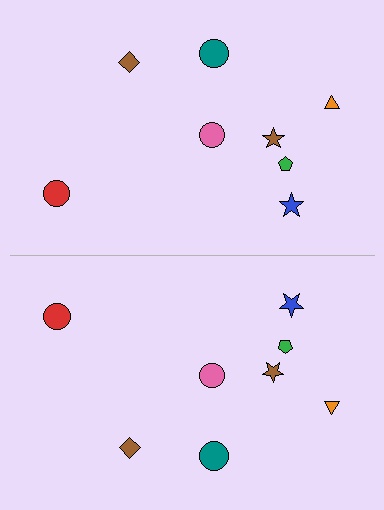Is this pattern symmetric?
Yes, this pattern has bilateral (reflection) symmetry.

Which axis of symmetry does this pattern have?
The pattern has a horizontal axis of symmetry running through the center of the image.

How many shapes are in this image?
There are 16 shapes in this image.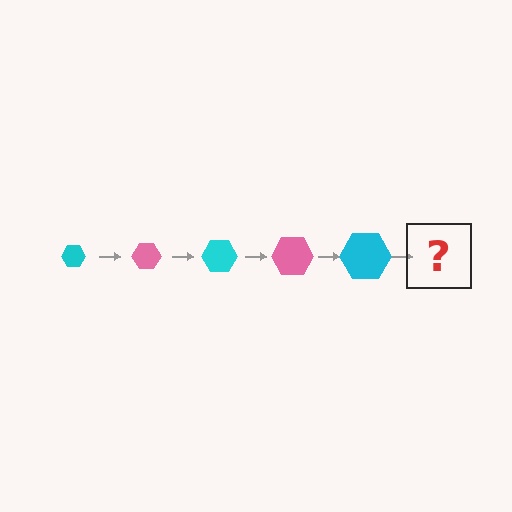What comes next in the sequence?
The next element should be a pink hexagon, larger than the previous one.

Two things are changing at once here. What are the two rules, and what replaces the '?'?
The two rules are that the hexagon grows larger each step and the color cycles through cyan and pink. The '?' should be a pink hexagon, larger than the previous one.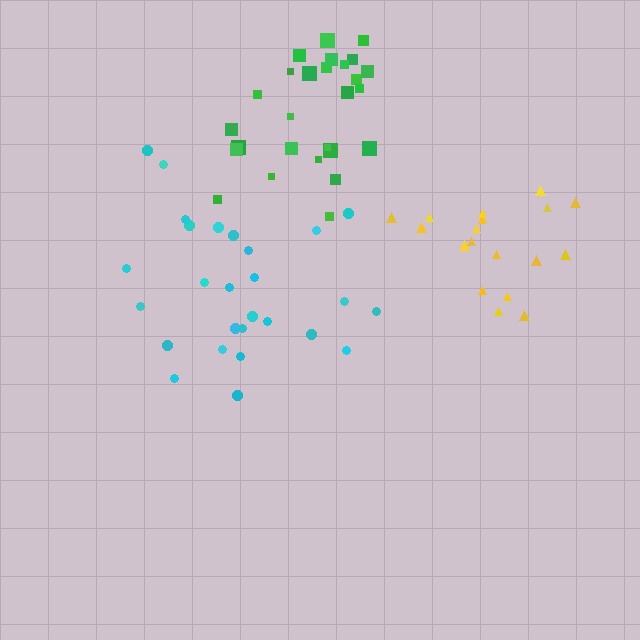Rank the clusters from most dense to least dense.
green, yellow, cyan.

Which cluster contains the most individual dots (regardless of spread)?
Green (28).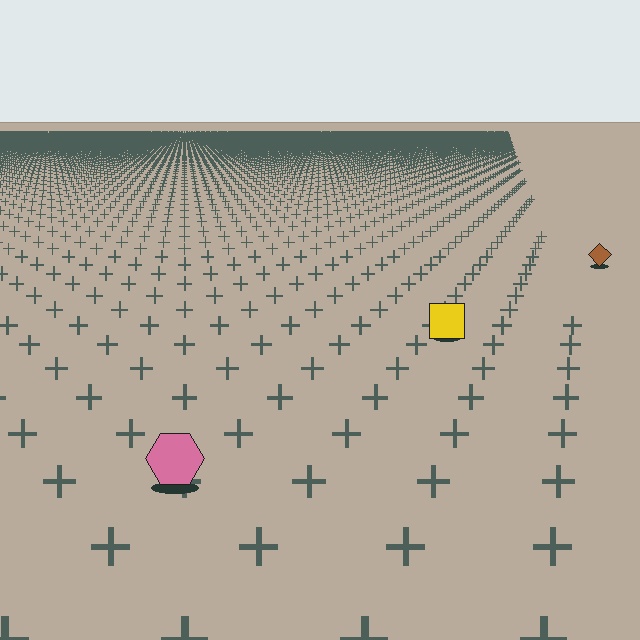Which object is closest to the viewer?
The pink hexagon is closest. The texture marks near it are larger and more spread out.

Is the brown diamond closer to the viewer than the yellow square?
No. The yellow square is closer — you can tell from the texture gradient: the ground texture is coarser near it.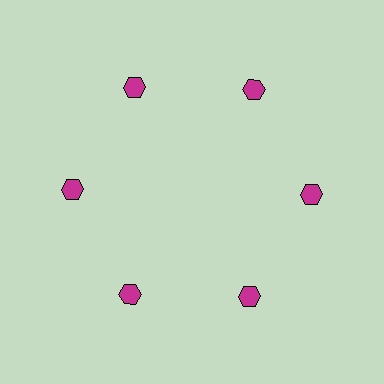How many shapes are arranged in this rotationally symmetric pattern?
There are 6 shapes, arranged in 6 groups of 1.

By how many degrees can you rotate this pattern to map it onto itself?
The pattern maps onto itself every 60 degrees of rotation.